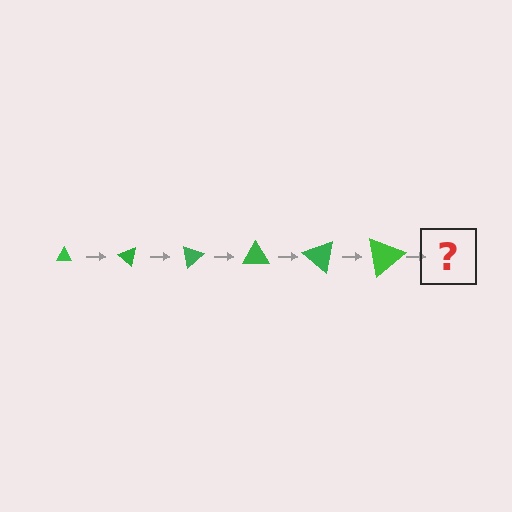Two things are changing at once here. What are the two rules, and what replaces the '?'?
The two rules are that the triangle grows larger each step and it rotates 40 degrees each step. The '?' should be a triangle, larger than the previous one and rotated 240 degrees from the start.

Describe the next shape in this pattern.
It should be a triangle, larger than the previous one and rotated 240 degrees from the start.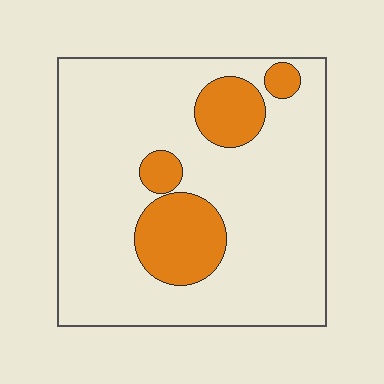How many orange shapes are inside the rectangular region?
4.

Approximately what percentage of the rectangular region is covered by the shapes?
Approximately 20%.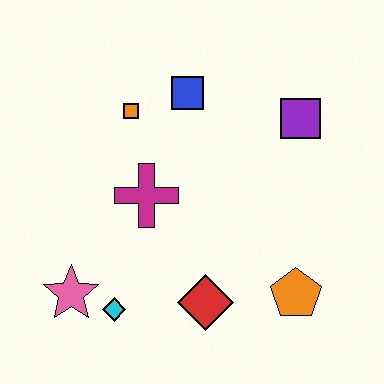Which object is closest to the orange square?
The blue square is closest to the orange square.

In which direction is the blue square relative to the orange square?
The blue square is to the right of the orange square.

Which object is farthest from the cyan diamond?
The purple square is farthest from the cyan diamond.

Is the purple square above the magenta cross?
Yes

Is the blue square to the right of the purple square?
No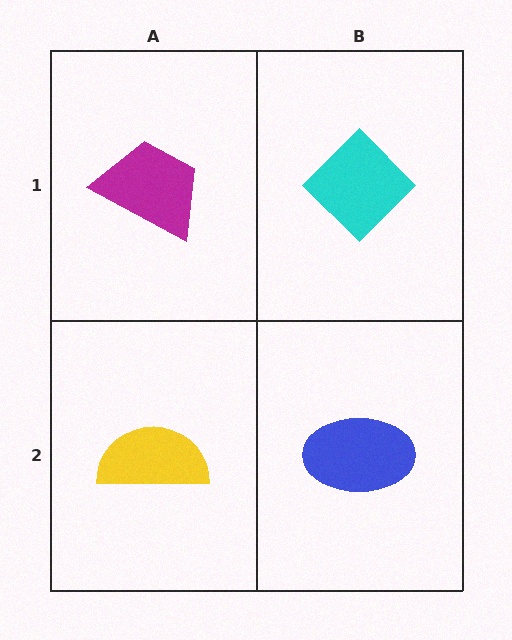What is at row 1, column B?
A cyan diamond.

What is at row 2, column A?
A yellow semicircle.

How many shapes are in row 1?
2 shapes.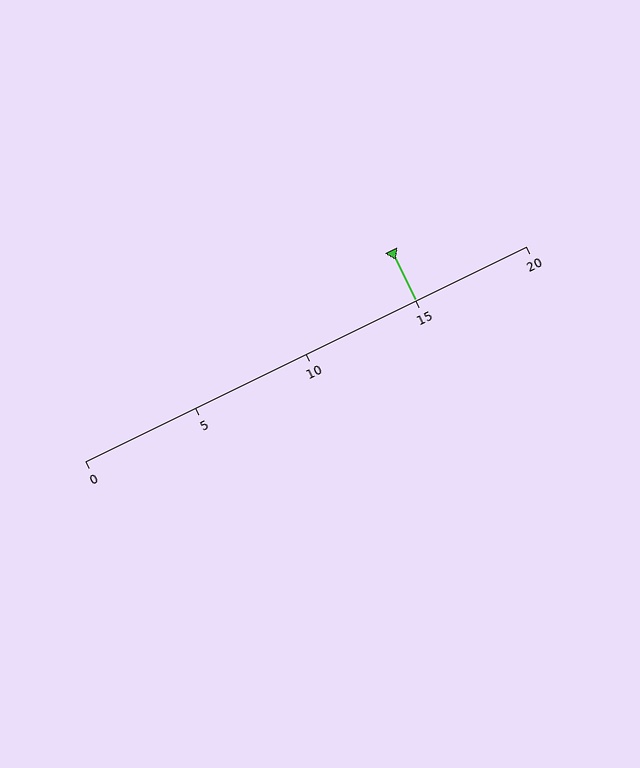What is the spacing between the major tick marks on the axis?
The major ticks are spaced 5 apart.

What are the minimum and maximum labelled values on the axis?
The axis runs from 0 to 20.